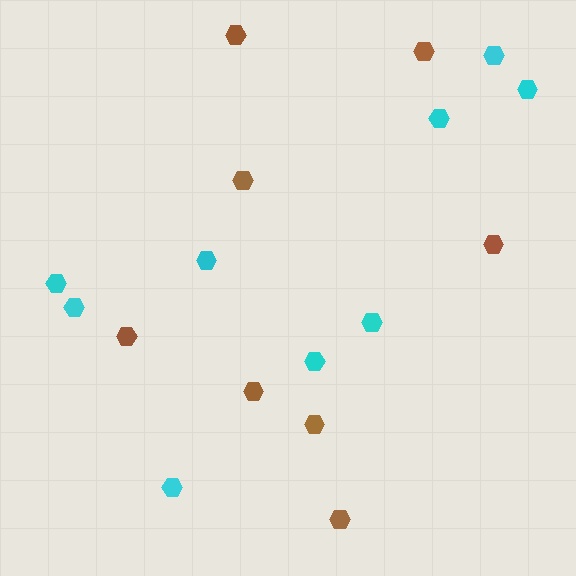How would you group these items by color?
There are 2 groups: one group of cyan hexagons (9) and one group of brown hexagons (8).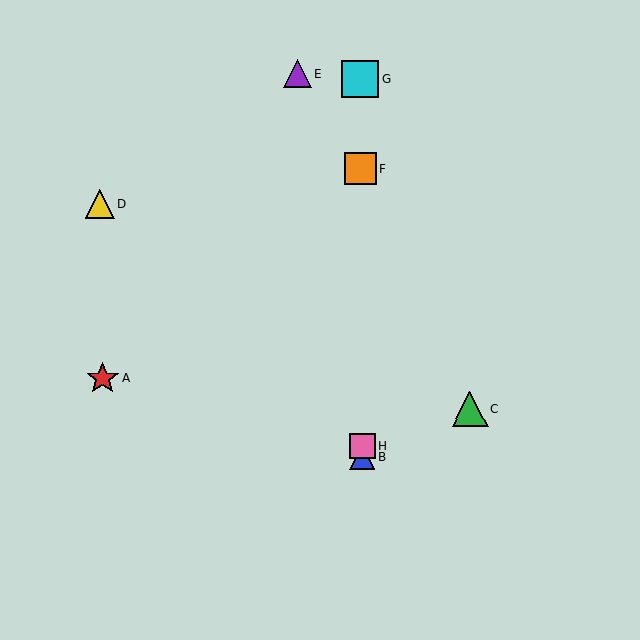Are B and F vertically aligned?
Yes, both are at x≈362.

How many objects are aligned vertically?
4 objects (B, F, G, H) are aligned vertically.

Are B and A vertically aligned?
No, B is at x≈362 and A is at x≈103.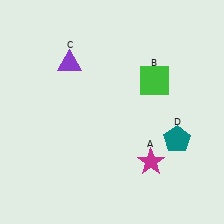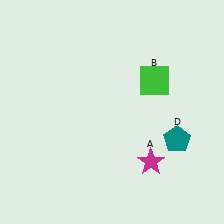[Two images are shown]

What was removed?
The purple triangle (C) was removed in Image 2.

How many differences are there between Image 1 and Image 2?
There is 1 difference between the two images.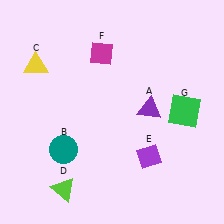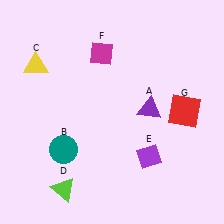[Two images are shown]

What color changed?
The square (G) changed from green in Image 1 to red in Image 2.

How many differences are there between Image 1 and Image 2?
There is 1 difference between the two images.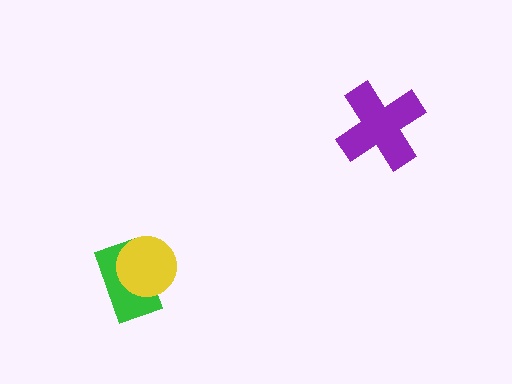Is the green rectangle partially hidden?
Yes, it is partially covered by another shape.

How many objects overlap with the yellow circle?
1 object overlaps with the yellow circle.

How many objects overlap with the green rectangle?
1 object overlaps with the green rectangle.